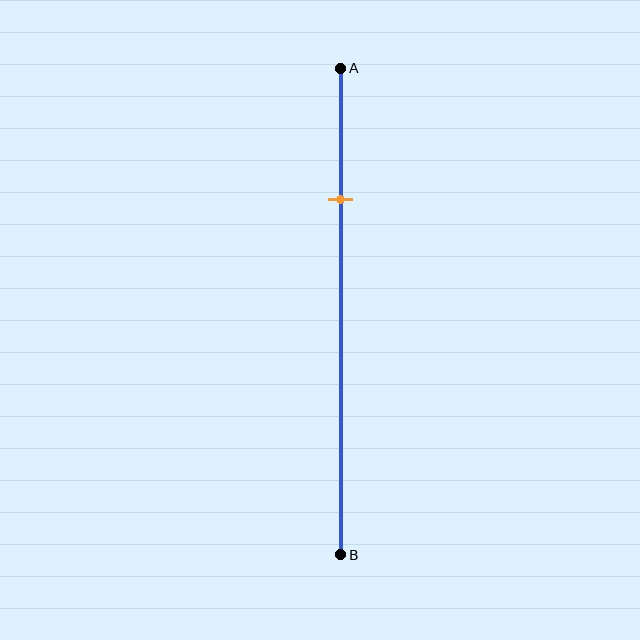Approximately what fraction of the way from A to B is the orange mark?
The orange mark is approximately 25% of the way from A to B.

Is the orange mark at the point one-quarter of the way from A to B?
Yes, the mark is approximately at the one-quarter point.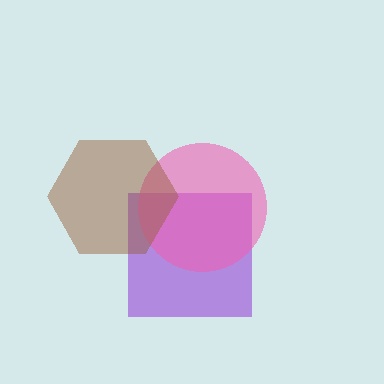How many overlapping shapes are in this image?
There are 3 overlapping shapes in the image.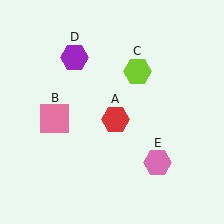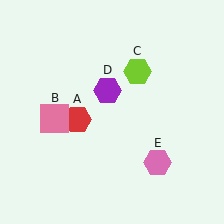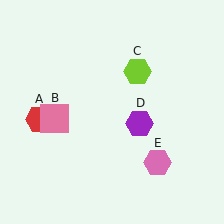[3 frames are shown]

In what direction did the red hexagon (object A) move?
The red hexagon (object A) moved left.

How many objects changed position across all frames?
2 objects changed position: red hexagon (object A), purple hexagon (object D).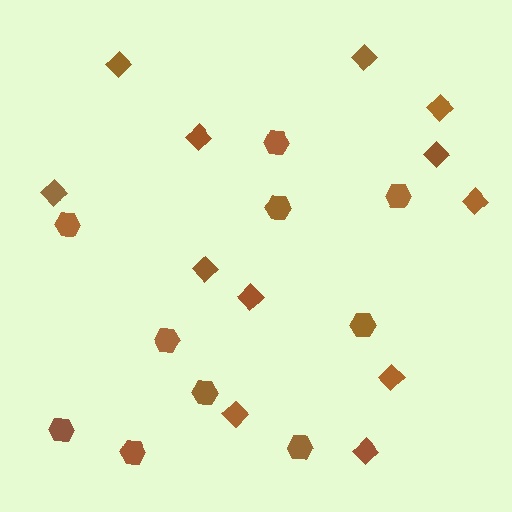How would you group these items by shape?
There are 2 groups: one group of hexagons (10) and one group of diamonds (12).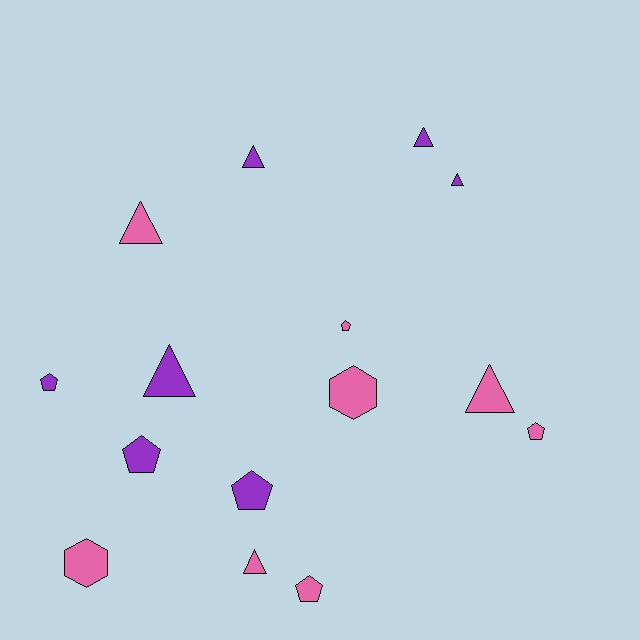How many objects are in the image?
There are 15 objects.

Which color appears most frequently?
Pink, with 8 objects.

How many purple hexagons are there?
There are no purple hexagons.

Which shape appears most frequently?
Triangle, with 7 objects.